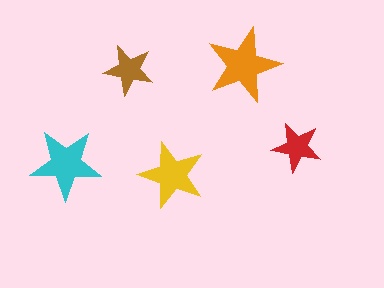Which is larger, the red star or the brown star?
The brown one.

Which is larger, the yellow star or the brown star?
The yellow one.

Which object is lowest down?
The yellow star is bottommost.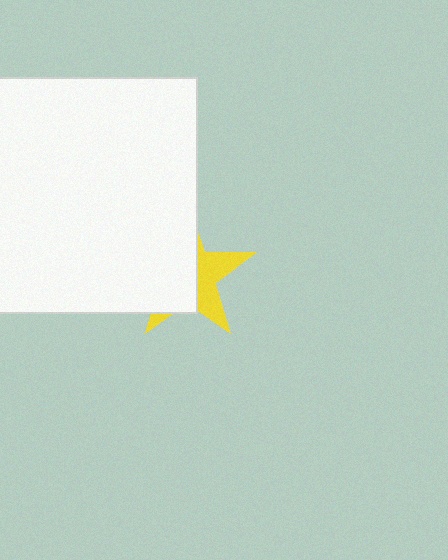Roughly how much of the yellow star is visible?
A small part of it is visible (roughly 40%).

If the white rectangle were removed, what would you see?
You would see the complete yellow star.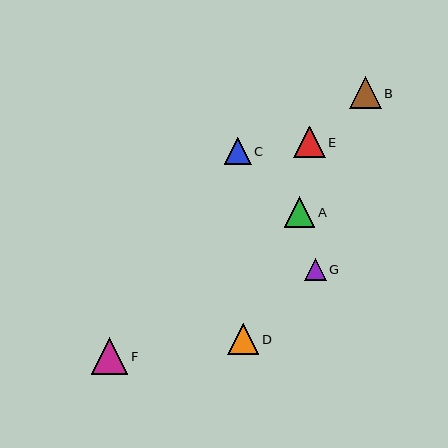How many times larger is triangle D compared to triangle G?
Triangle D is approximately 1.4 times the size of triangle G.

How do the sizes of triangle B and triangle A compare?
Triangle B and triangle A are approximately the same size.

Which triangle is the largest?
Triangle F is the largest with a size of approximately 36 pixels.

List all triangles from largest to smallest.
From largest to smallest: F, B, D, E, A, C, G.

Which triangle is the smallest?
Triangle G is the smallest with a size of approximately 22 pixels.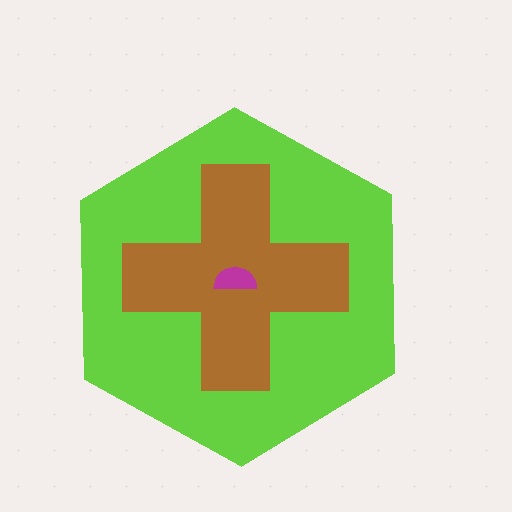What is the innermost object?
The magenta semicircle.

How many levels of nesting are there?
3.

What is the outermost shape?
The lime hexagon.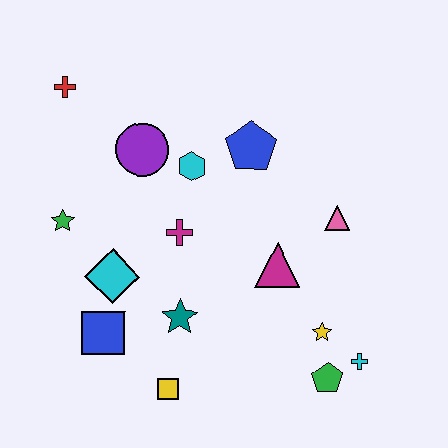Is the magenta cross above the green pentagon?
Yes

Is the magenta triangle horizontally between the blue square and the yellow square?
No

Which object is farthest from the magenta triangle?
The red cross is farthest from the magenta triangle.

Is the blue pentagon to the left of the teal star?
No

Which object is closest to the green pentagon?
The cyan cross is closest to the green pentagon.